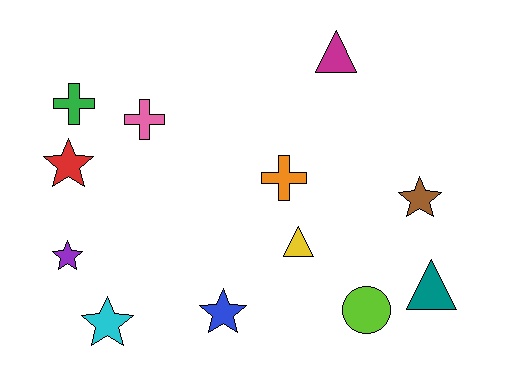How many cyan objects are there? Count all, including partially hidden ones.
There is 1 cyan object.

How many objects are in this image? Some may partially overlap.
There are 12 objects.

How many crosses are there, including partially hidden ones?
There are 3 crosses.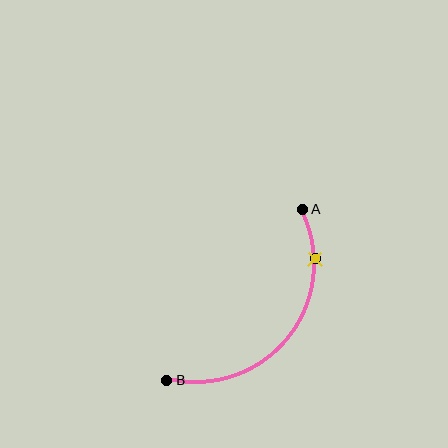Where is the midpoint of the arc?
The arc midpoint is the point on the curve farthest from the straight line joining A and B. It sits below and to the right of that line.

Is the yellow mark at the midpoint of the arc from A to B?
No. The yellow mark lies on the arc but is closer to endpoint A. The arc midpoint would be at the point on the curve equidistant along the arc from both A and B.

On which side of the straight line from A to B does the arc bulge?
The arc bulges below and to the right of the straight line connecting A and B.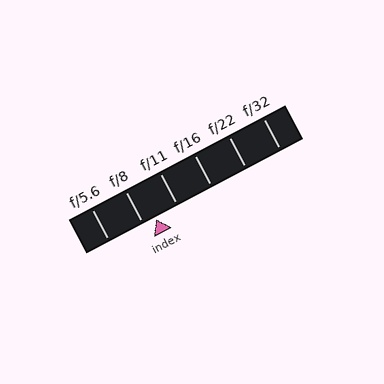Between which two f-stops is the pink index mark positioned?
The index mark is between f/8 and f/11.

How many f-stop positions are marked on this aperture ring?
There are 6 f-stop positions marked.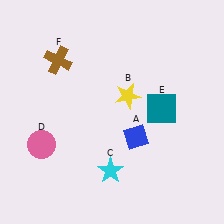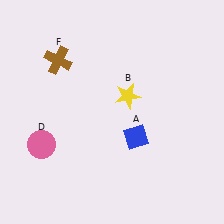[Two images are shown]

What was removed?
The teal square (E), the cyan star (C) were removed in Image 2.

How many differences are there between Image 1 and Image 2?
There are 2 differences between the two images.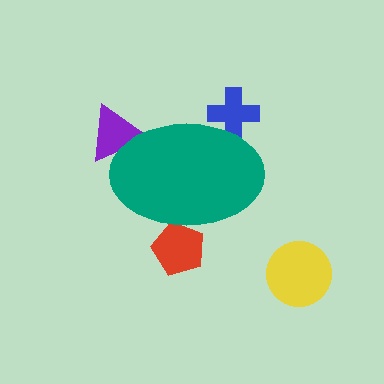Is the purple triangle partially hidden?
Yes, the purple triangle is partially hidden behind the teal ellipse.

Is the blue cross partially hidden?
Yes, the blue cross is partially hidden behind the teal ellipse.